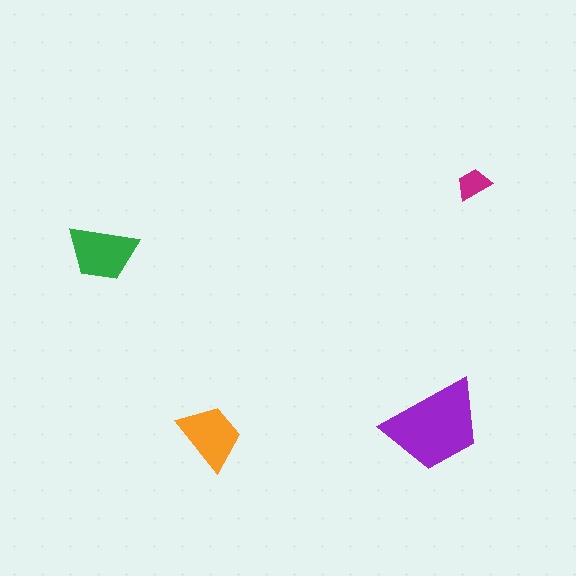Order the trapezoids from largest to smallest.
the purple one, the green one, the orange one, the magenta one.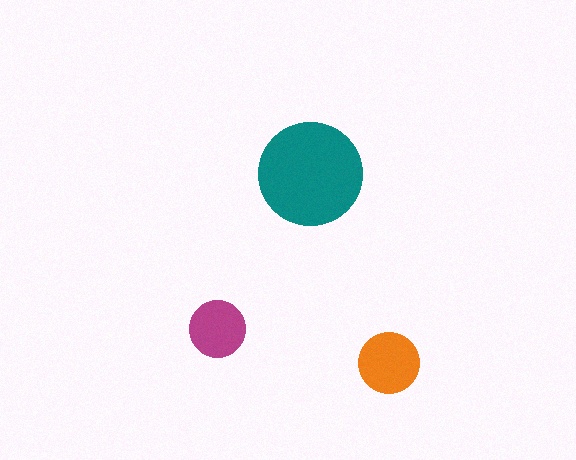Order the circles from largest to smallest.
the teal one, the orange one, the magenta one.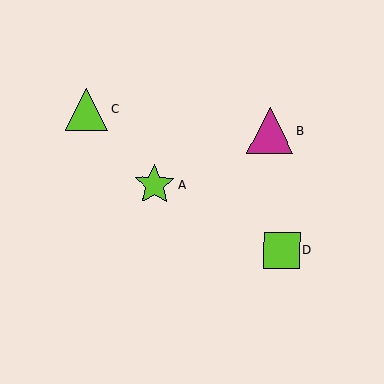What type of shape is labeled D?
Shape D is a lime square.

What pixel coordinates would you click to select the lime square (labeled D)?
Click at (282, 250) to select the lime square D.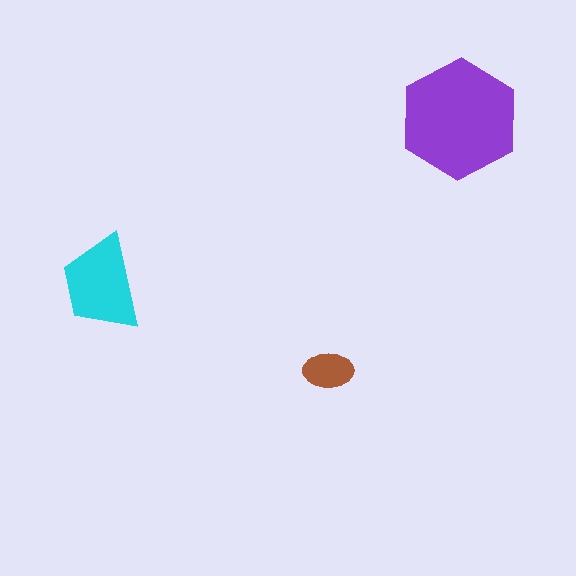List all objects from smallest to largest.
The brown ellipse, the cyan trapezoid, the purple hexagon.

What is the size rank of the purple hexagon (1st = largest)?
1st.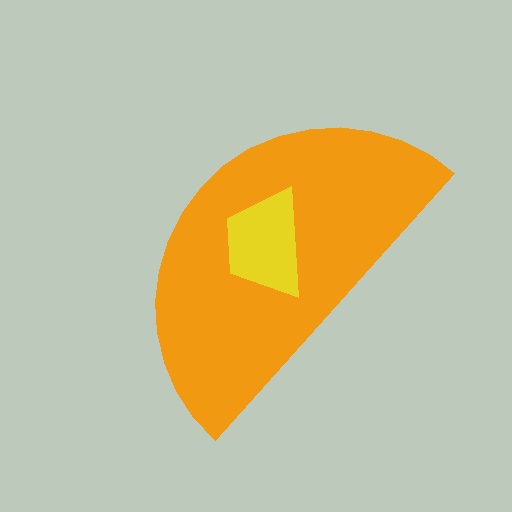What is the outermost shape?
The orange semicircle.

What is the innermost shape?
The yellow trapezoid.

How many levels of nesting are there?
2.